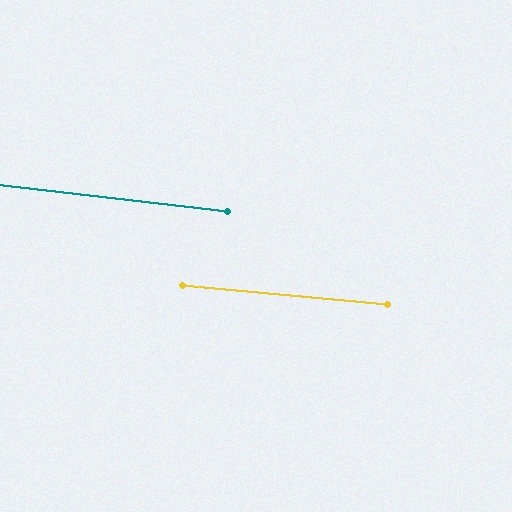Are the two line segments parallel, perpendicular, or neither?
Parallel — their directions differ by only 1.1°.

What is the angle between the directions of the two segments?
Approximately 1 degree.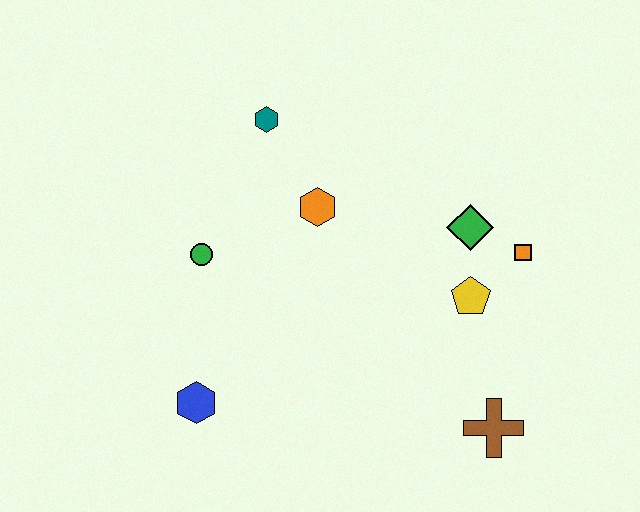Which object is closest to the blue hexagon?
The green circle is closest to the blue hexagon.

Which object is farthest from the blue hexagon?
The orange square is farthest from the blue hexagon.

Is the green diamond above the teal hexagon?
No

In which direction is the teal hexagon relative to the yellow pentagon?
The teal hexagon is to the left of the yellow pentagon.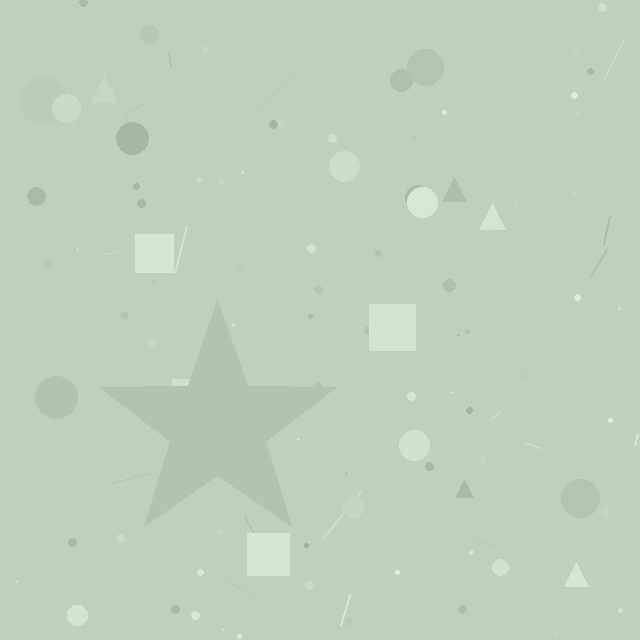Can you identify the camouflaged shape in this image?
The camouflaged shape is a star.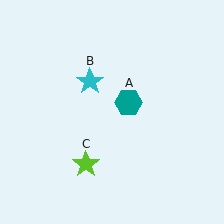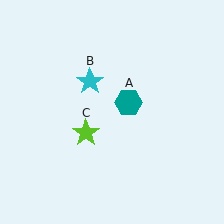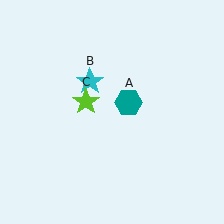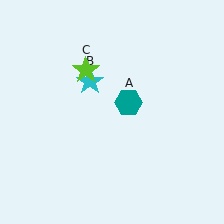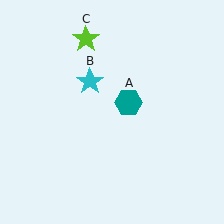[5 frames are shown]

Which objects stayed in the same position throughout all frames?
Teal hexagon (object A) and cyan star (object B) remained stationary.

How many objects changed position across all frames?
1 object changed position: lime star (object C).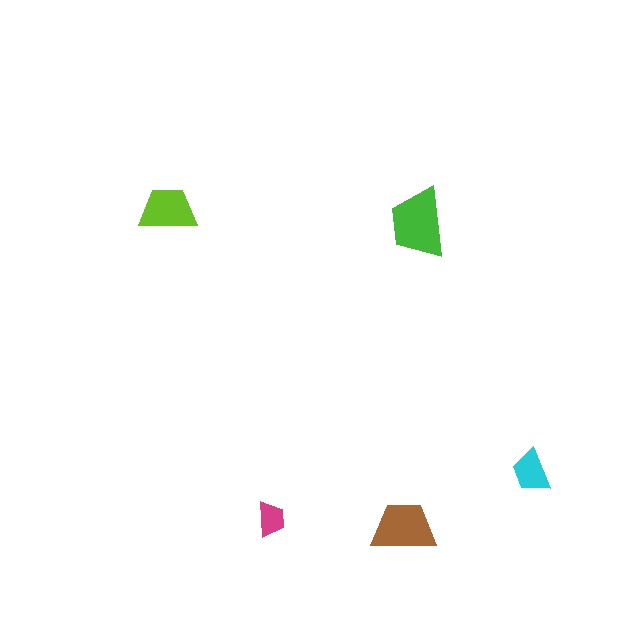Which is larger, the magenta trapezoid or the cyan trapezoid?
The cyan one.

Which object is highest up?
The lime trapezoid is topmost.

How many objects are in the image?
There are 5 objects in the image.